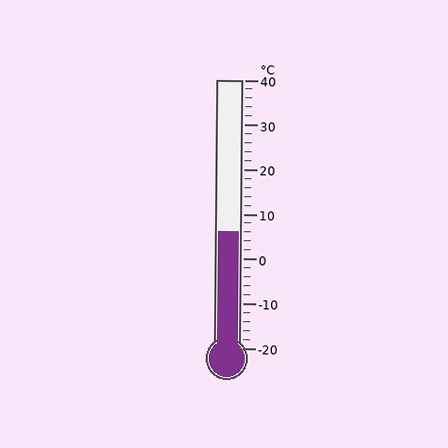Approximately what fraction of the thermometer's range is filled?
The thermometer is filled to approximately 45% of its range.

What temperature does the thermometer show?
The thermometer shows approximately 6°C.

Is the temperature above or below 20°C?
The temperature is below 20°C.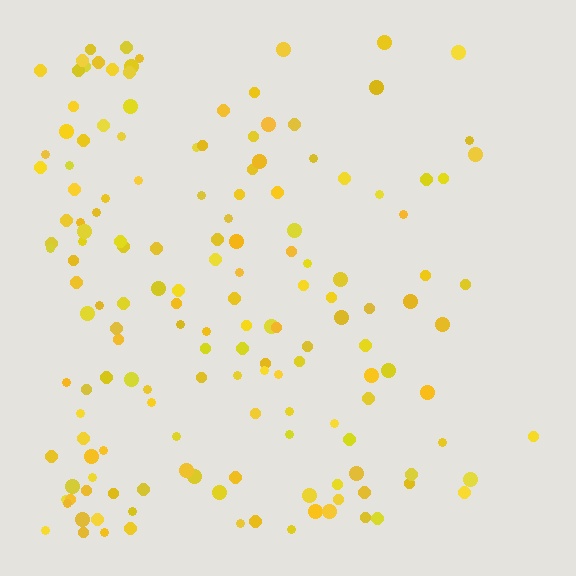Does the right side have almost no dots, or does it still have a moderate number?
Still a moderate number, just noticeably fewer than the left.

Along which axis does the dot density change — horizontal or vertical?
Horizontal.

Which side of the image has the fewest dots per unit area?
The right.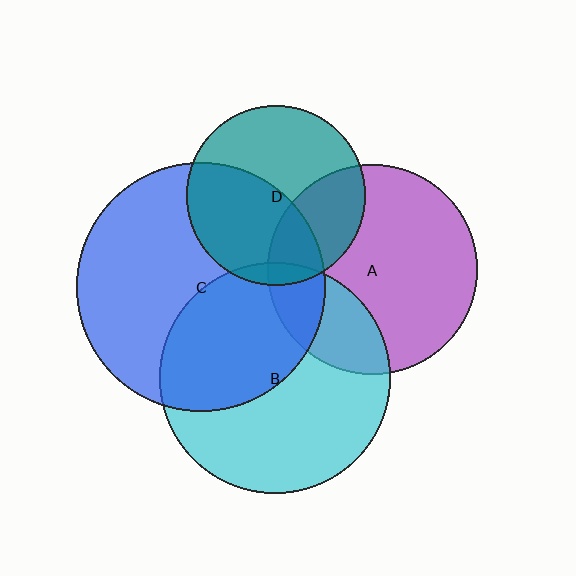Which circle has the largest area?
Circle C (blue).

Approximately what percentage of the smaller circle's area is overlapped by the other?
Approximately 45%.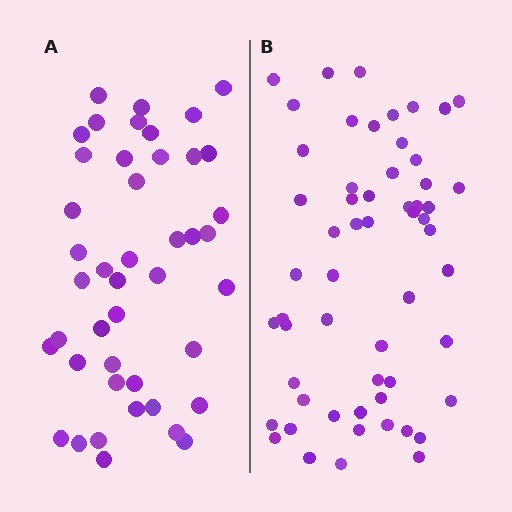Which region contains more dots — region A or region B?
Region B (the right region) has more dots.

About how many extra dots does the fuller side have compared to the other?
Region B has approximately 15 more dots than region A.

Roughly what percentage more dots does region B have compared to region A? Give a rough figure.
About 30% more.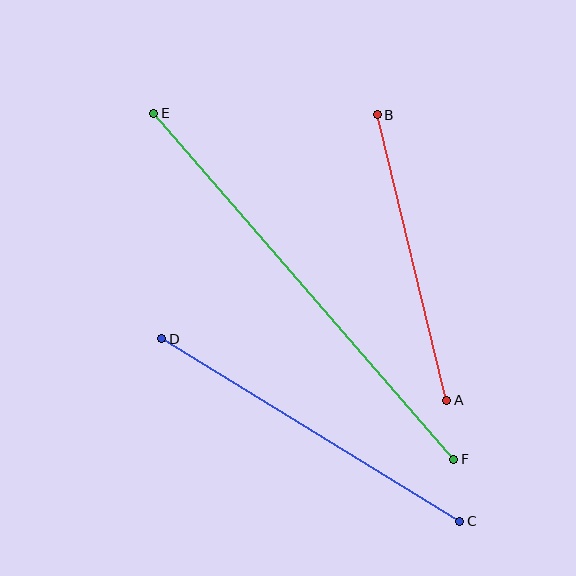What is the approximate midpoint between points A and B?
The midpoint is at approximately (412, 258) pixels.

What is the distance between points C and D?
The distance is approximately 349 pixels.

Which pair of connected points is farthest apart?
Points E and F are farthest apart.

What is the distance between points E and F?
The distance is approximately 458 pixels.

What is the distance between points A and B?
The distance is approximately 294 pixels.